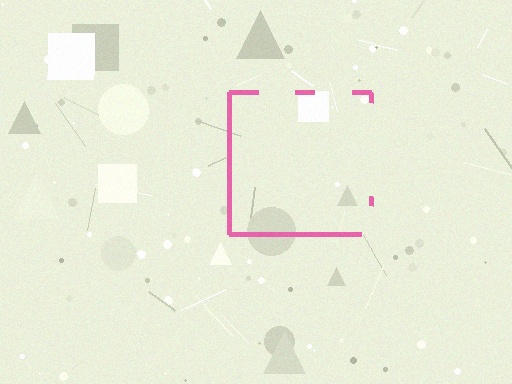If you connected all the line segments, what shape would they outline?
They would outline a square.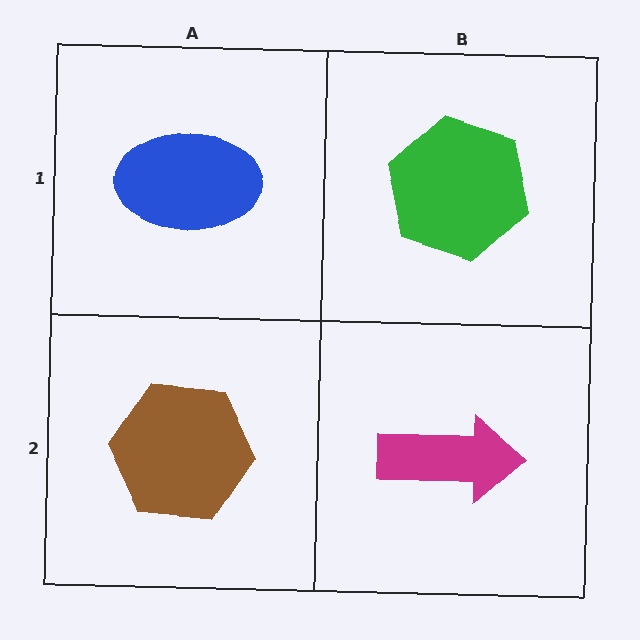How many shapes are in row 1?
2 shapes.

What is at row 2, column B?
A magenta arrow.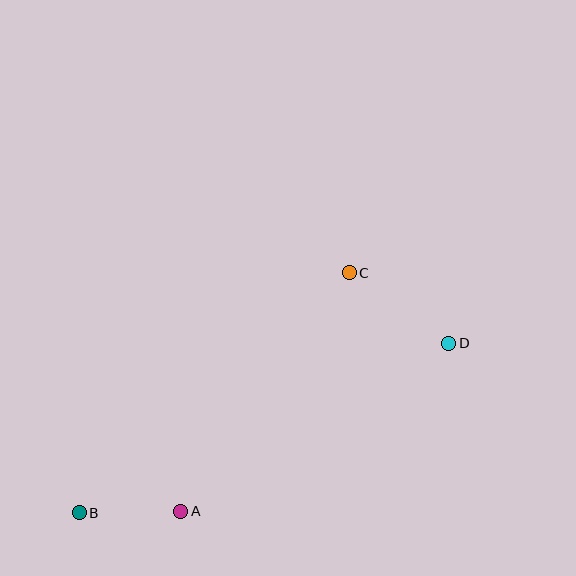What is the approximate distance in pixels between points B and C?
The distance between B and C is approximately 361 pixels.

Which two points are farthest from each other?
Points B and D are farthest from each other.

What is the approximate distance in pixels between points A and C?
The distance between A and C is approximately 292 pixels.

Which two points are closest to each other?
Points A and B are closest to each other.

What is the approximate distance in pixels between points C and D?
The distance between C and D is approximately 122 pixels.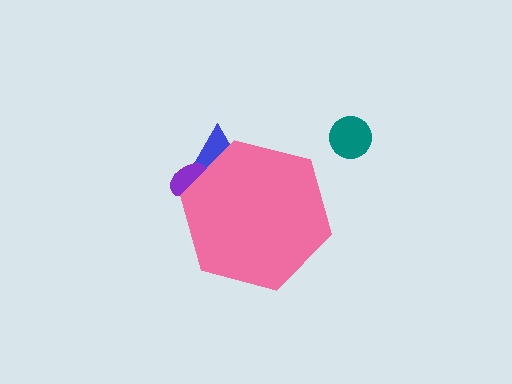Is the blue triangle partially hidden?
Yes, the blue triangle is partially hidden behind the pink hexagon.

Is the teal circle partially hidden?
No, the teal circle is fully visible.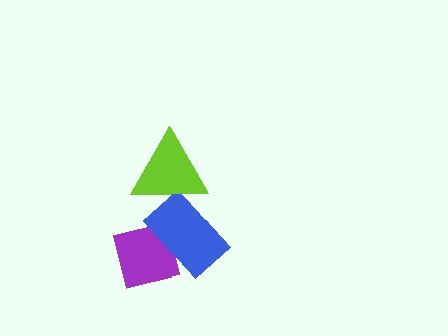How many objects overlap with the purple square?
1 object overlaps with the purple square.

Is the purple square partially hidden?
Yes, it is partially covered by another shape.